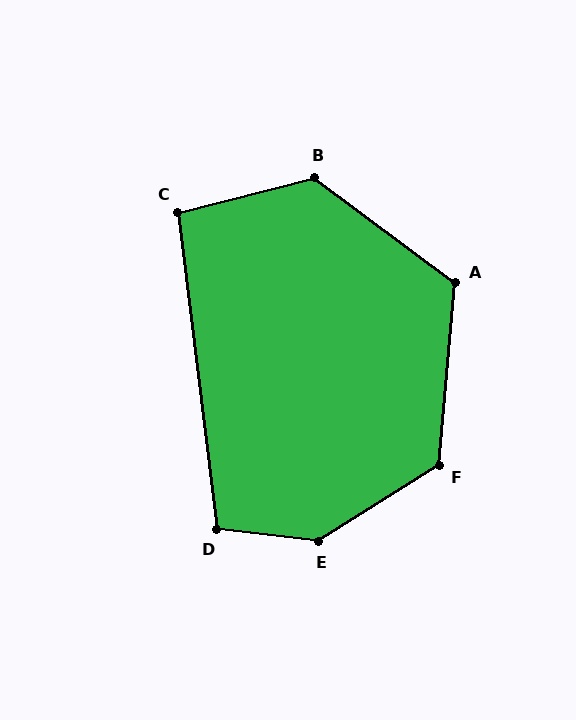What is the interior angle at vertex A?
Approximately 122 degrees (obtuse).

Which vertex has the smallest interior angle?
C, at approximately 97 degrees.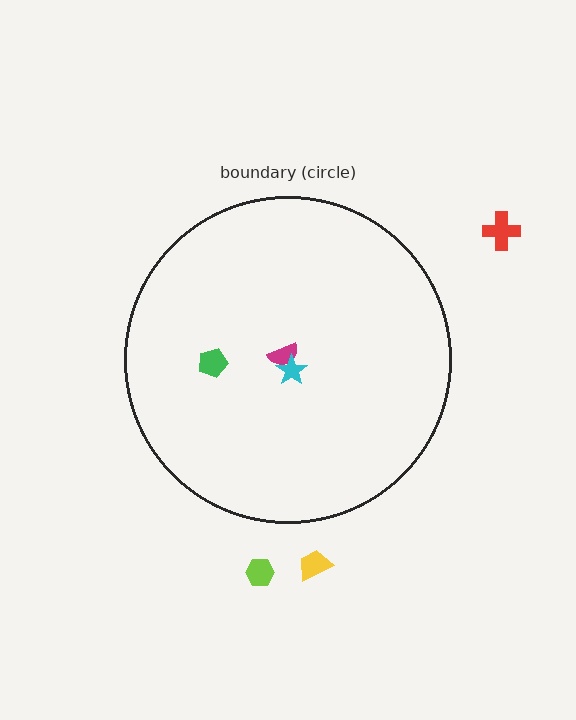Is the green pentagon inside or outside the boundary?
Inside.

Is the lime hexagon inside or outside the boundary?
Outside.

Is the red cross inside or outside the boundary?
Outside.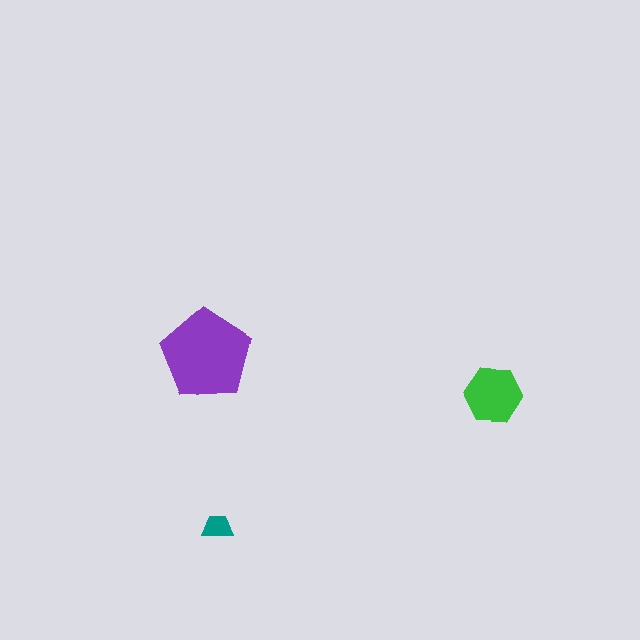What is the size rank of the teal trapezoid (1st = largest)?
3rd.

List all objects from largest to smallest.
The purple pentagon, the green hexagon, the teal trapezoid.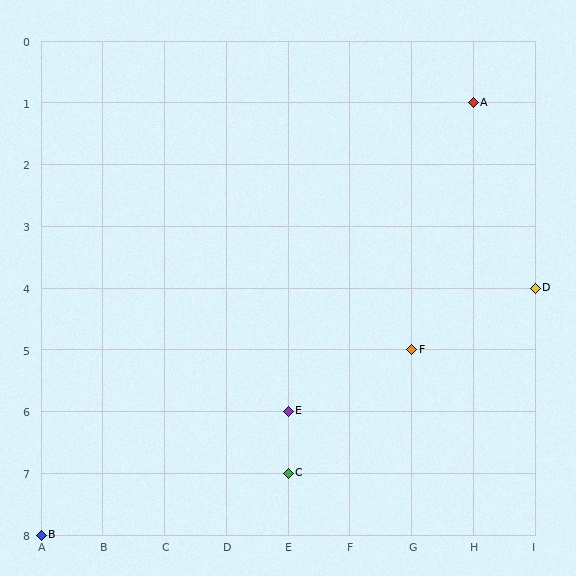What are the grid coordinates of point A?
Point A is at grid coordinates (H, 1).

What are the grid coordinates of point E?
Point E is at grid coordinates (E, 6).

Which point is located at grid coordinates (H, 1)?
Point A is at (H, 1).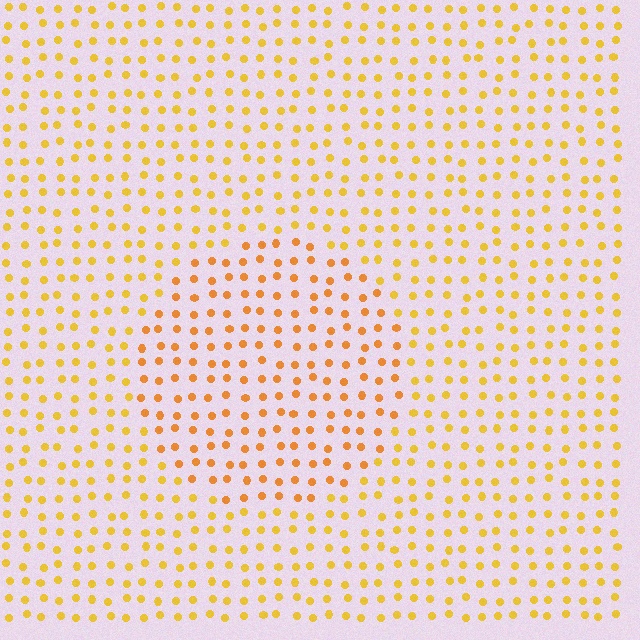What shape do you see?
I see a circle.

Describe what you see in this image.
The image is filled with small yellow elements in a uniform arrangement. A circle-shaped region is visible where the elements are tinted to a slightly different hue, forming a subtle color boundary.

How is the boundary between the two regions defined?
The boundary is defined purely by a slight shift in hue (about 19 degrees). Spacing, size, and orientation are identical on both sides.